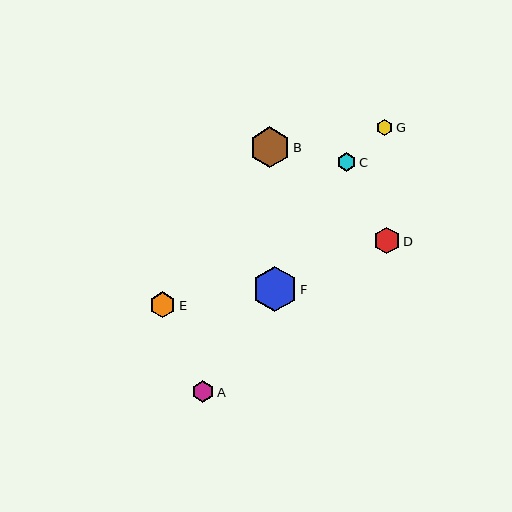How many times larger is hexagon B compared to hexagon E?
Hexagon B is approximately 1.5 times the size of hexagon E.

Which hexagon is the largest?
Hexagon F is the largest with a size of approximately 45 pixels.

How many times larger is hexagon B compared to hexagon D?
Hexagon B is approximately 1.5 times the size of hexagon D.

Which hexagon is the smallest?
Hexagon G is the smallest with a size of approximately 16 pixels.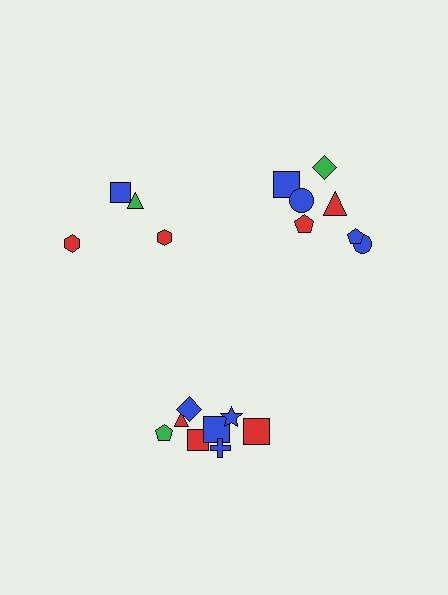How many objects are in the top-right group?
There are 7 objects.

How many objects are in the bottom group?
There are 8 objects.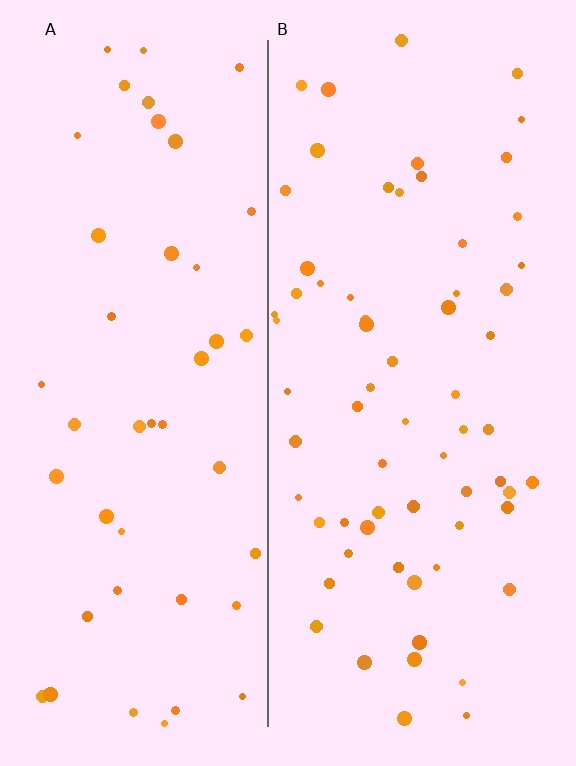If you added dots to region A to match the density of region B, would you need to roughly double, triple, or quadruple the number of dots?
Approximately double.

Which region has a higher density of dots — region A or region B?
B (the right).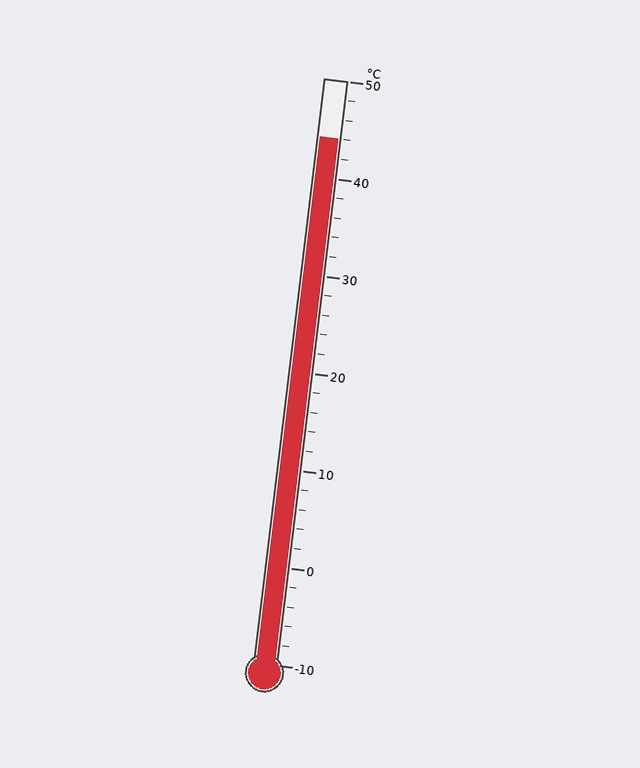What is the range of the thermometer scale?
The thermometer scale ranges from -10°C to 50°C.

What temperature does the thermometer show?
The thermometer shows approximately 44°C.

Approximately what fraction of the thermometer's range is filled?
The thermometer is filled to approximately 90% of its range.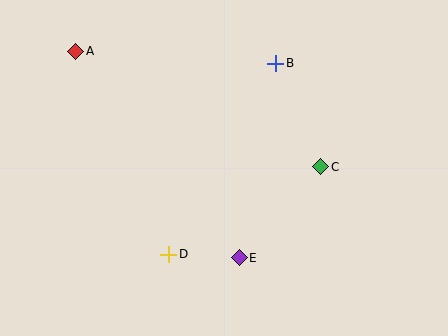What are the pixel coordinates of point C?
Point C is at (321, 167).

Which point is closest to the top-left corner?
Point A is closest to the top-left corner.